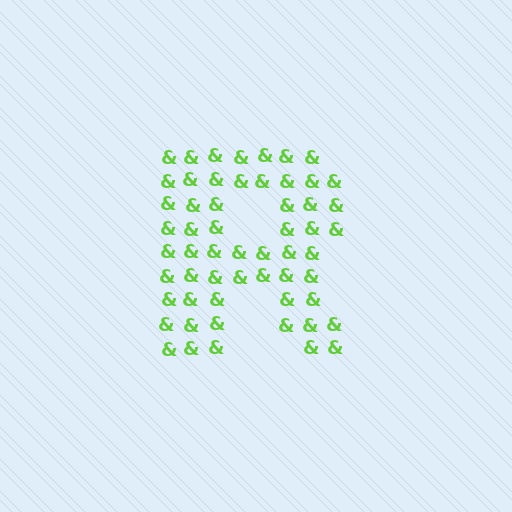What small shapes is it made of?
It is made of small ampersands.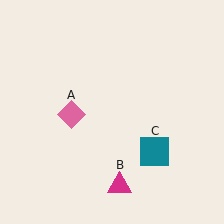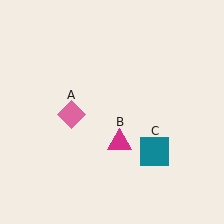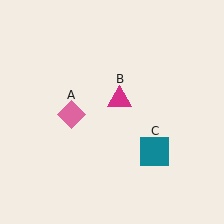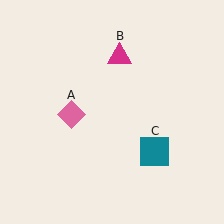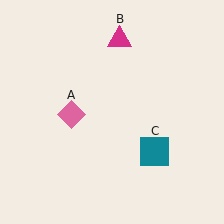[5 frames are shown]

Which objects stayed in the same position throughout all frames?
Pink diamond (object A) and teal square (object C) remained stationary.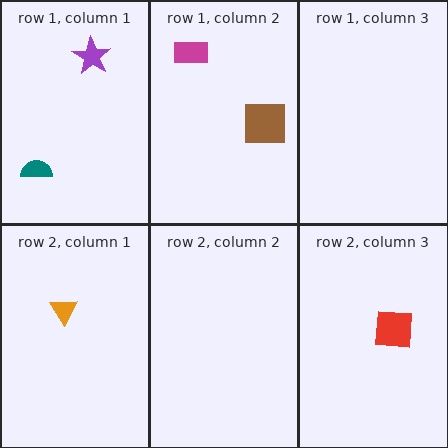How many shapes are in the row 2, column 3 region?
1.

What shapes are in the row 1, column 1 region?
The teal semicircle, the purple star.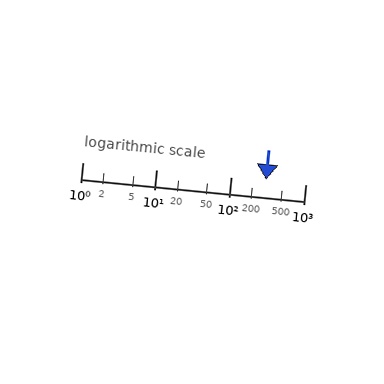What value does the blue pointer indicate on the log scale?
The pointer indicates approximately 300.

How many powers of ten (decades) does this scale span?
The scale spans 3 decades, from 1 to 1000.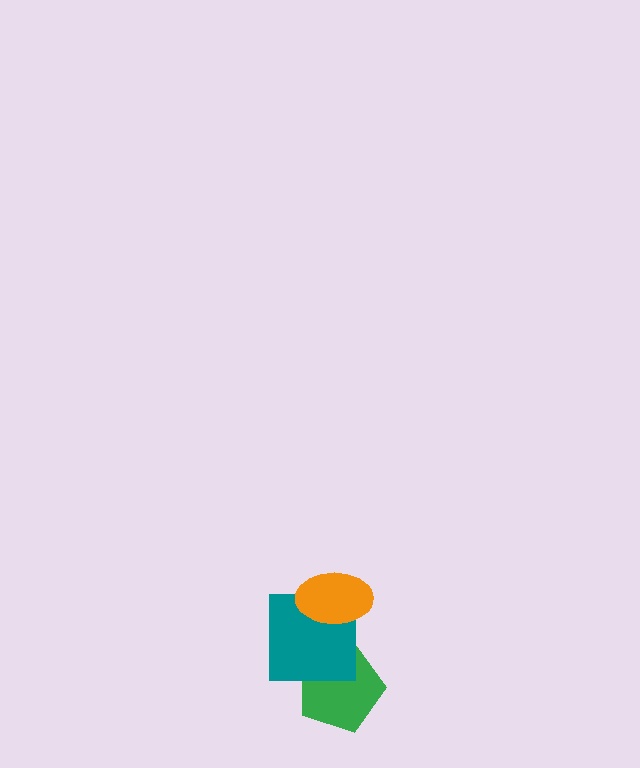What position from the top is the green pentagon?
The green pentagon is 3rd from the top.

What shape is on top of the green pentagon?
The teal square is on top of the green pentagon.